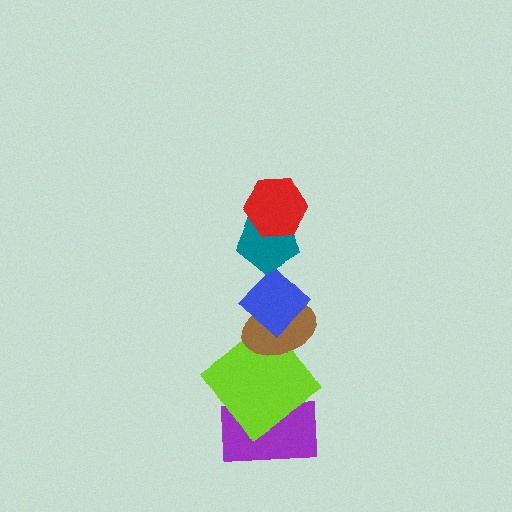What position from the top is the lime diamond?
The lime diamond is 5th from the top.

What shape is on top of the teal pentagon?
The red hexagon is on top of the teal pentagon.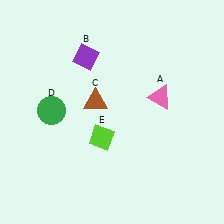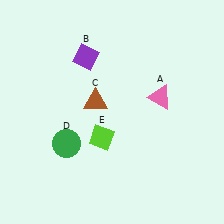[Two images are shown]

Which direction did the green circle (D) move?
The green circle (D) moved down.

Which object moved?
The green circle (D) moved down.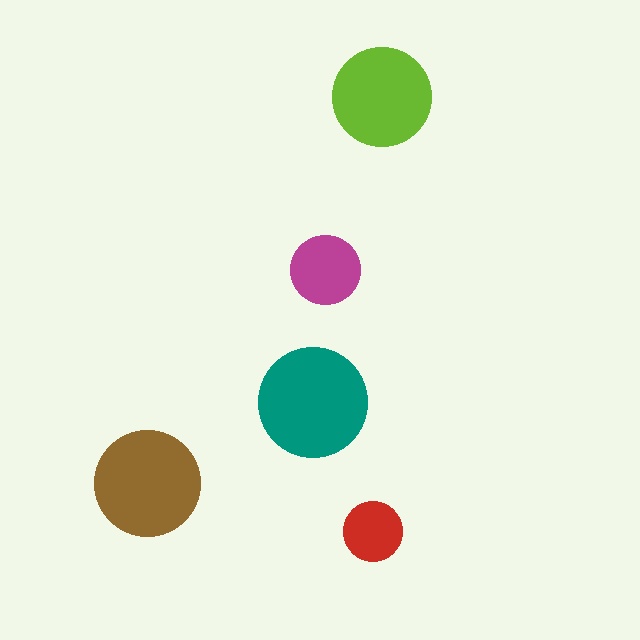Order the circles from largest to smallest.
the teal one, the brown one, the lime one, the magenta one, the red one.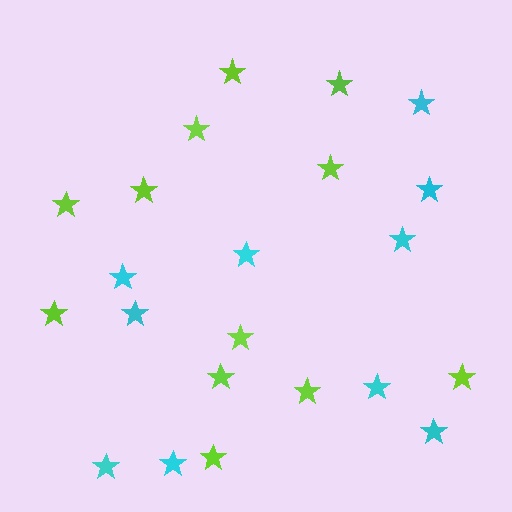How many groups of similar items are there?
There are 2 groups: one group of cyan stars (10) and one group of lime stars (12).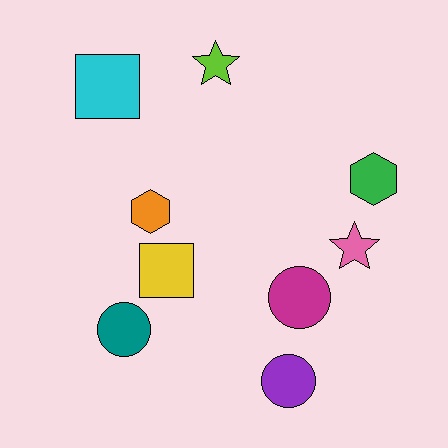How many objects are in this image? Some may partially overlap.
There are 9 objects.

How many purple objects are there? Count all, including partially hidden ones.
There is 1 purple object.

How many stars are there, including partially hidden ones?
There are 2 stars.